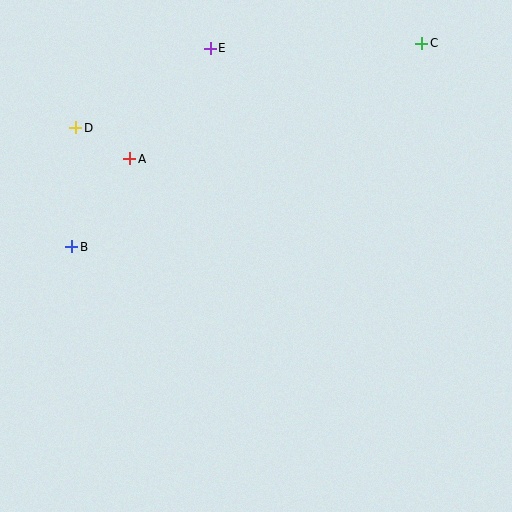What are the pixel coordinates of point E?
Point E is at (210, 48).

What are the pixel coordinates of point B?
Point B is at (72, 247).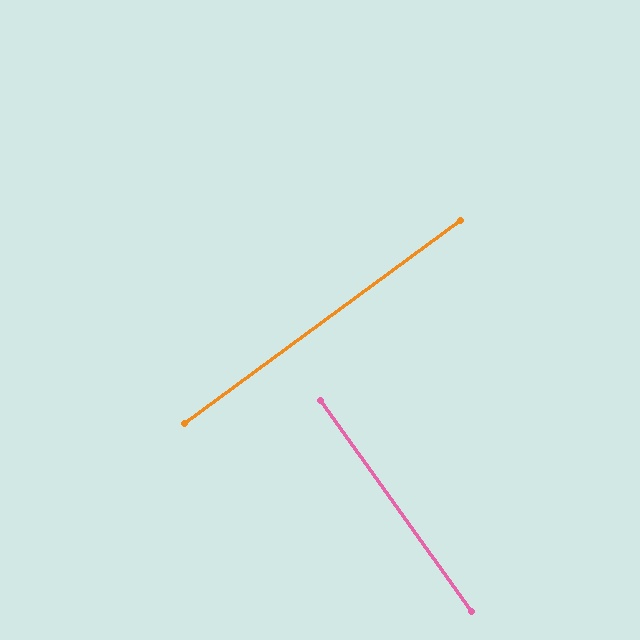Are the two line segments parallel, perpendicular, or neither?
Perpendicular — they meet at approximately 89°.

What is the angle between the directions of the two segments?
Approximately 89 degrees.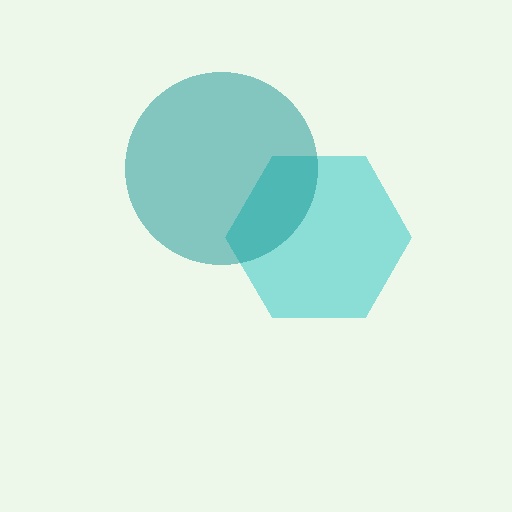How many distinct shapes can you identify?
There are 2 distinct shapes: a cyan hexagon, a teal circle.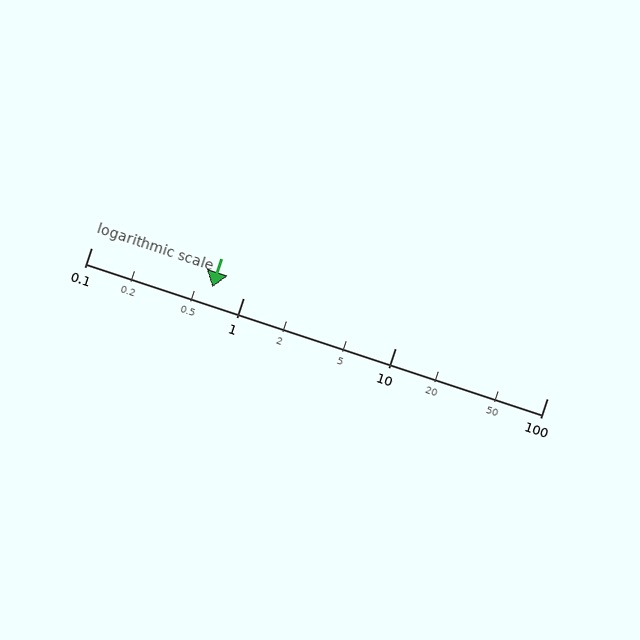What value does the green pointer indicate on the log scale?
The pointer indicates approximately 0.63.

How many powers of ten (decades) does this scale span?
The scale spans 3 decades, from 0.1 to 100.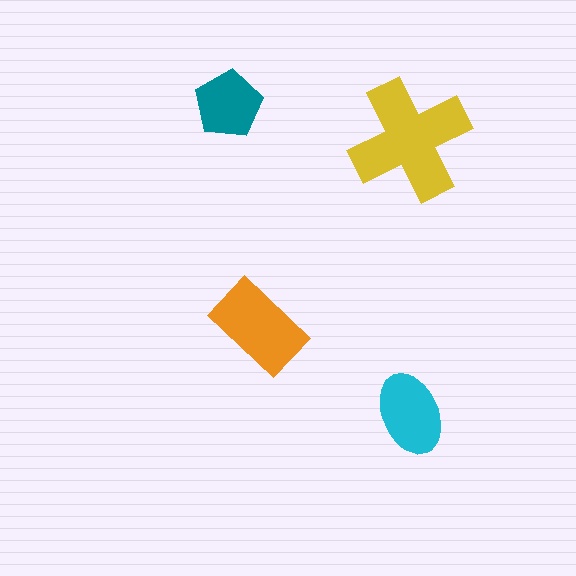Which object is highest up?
The teal pentagon is topmost.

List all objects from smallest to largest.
The teal pentagon, the cyan ellipse, the orange rectangle, the yellow cross.